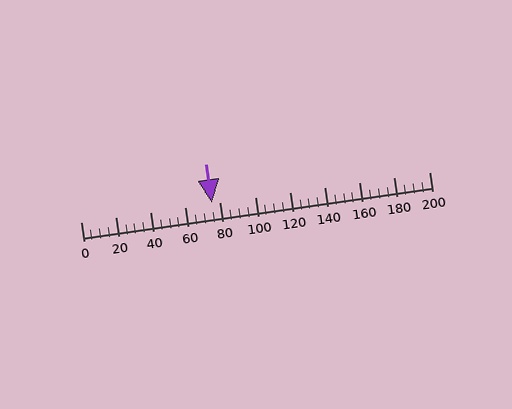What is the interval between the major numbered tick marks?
The major tick marks are spaced 20 units apart.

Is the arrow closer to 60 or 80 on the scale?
The arrow is closer to 80.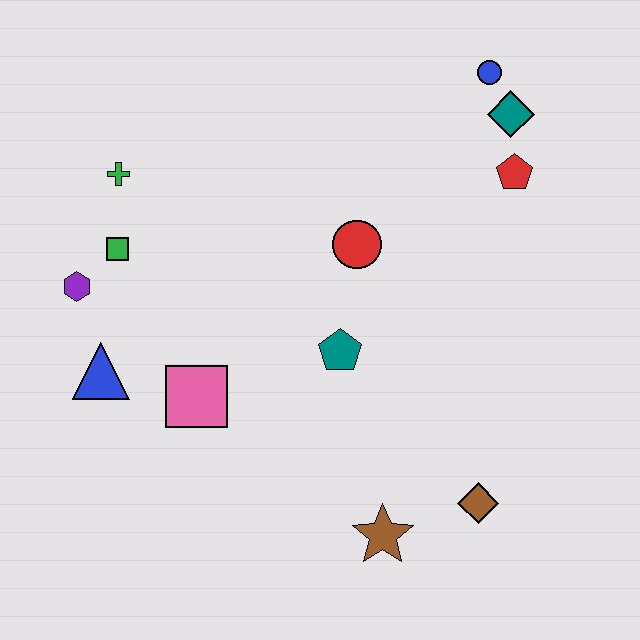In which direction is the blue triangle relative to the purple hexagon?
The blue triangle is below the purple hexagon.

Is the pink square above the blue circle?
No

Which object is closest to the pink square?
The blue triangle is closest to the pink square.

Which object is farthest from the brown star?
The blue circle is farthest from the brown star.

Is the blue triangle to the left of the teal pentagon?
Yes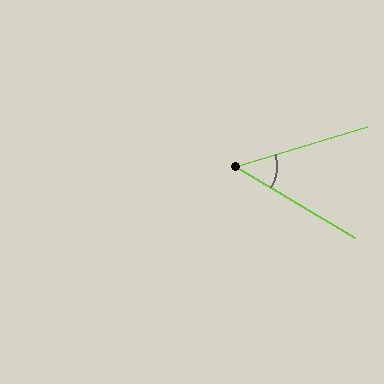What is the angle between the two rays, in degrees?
Approximately 47 degrees.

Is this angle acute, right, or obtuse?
It is acute.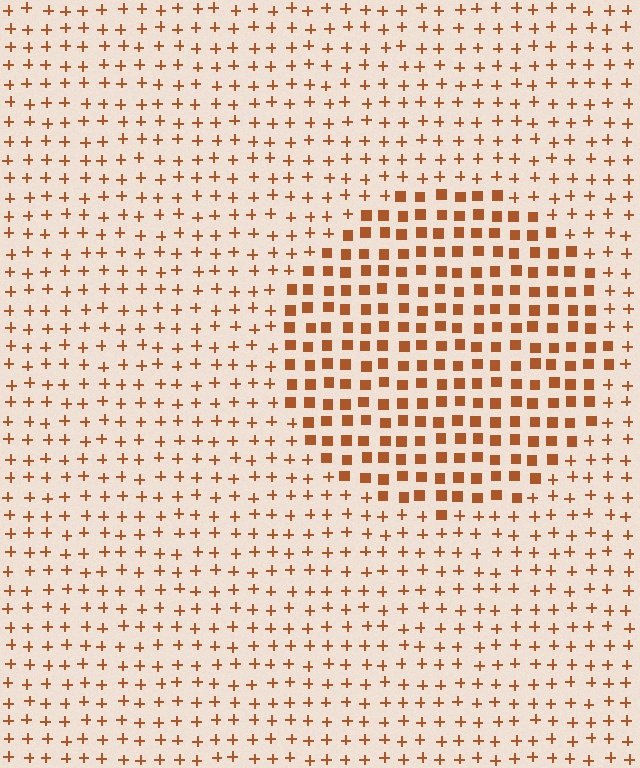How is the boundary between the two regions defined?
The boundary is defined by a change in element shape: squares inside vs. plus signs outside. All elements share the same color and spacing.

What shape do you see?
I see a circle.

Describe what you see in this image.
The image is filled with small brown elements arranged in a uniform grid. A circle-shaped region contains squares, while the surrounding area contains plus signs. The boundary is defined purely by the change in element shape.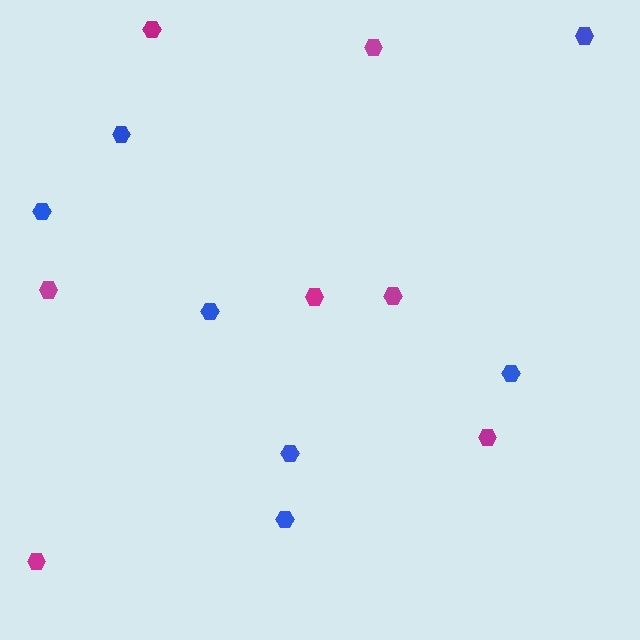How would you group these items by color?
There are 2 groups: one group of blue hexagons (7) and one group of magenta hexagons (7).